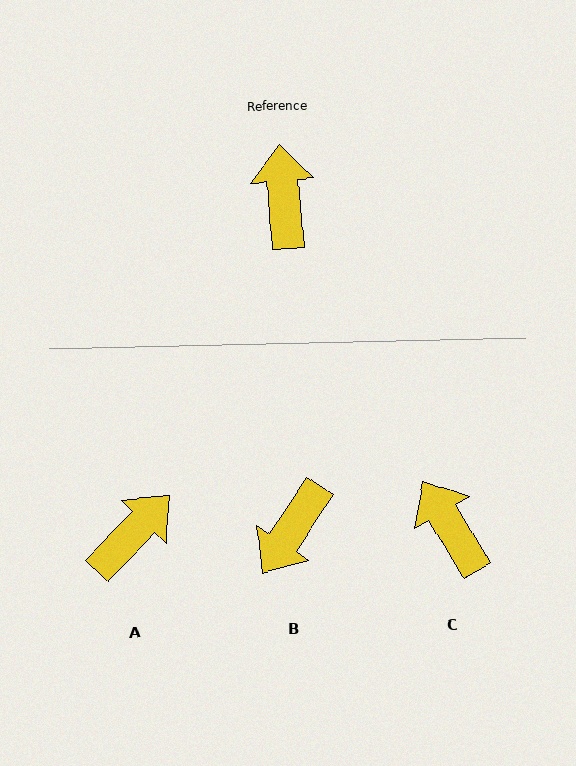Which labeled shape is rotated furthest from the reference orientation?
B, about 142 degrees away.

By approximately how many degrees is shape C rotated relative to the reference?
Approximately 26 degrees counter-clockwise.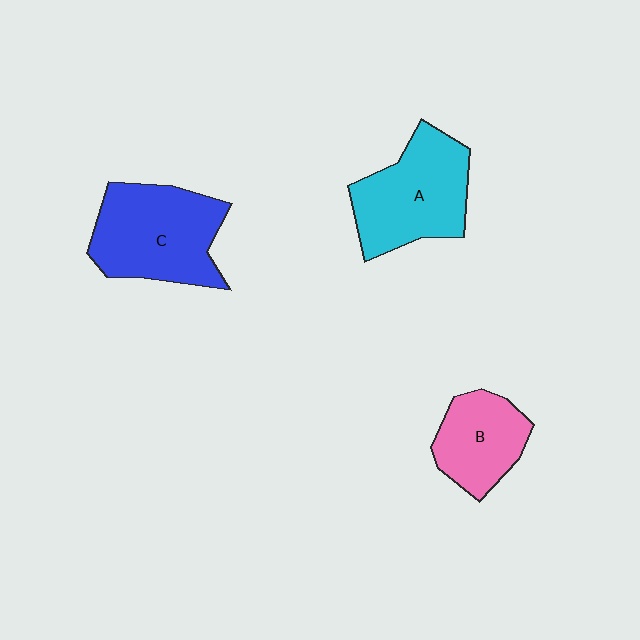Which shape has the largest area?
Shape C (blue).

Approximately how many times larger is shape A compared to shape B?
Approximately 1.5 times.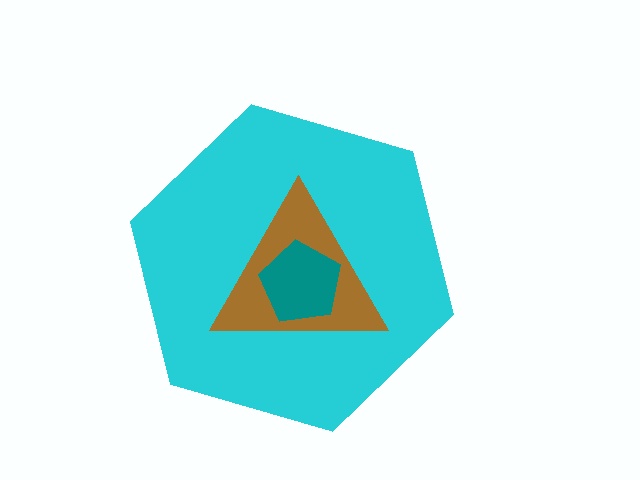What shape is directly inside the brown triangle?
The teal pentagon.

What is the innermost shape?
The teal pentagon.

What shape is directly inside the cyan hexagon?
The brown triangle.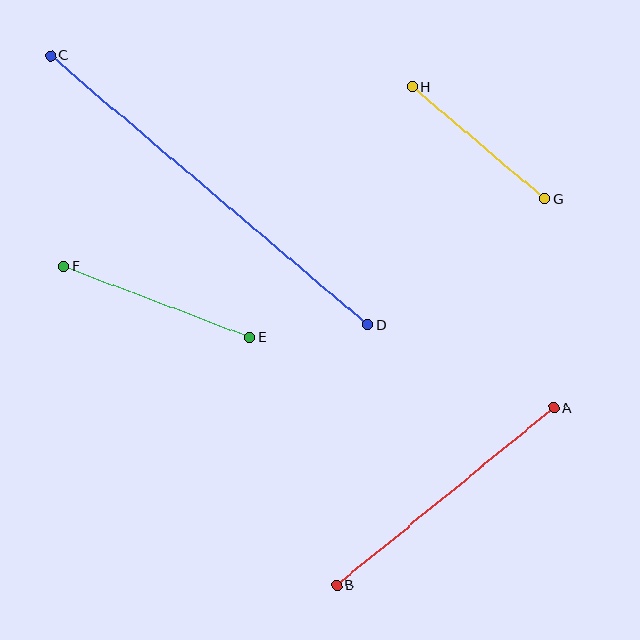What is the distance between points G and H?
The distance is approximately 173 pixels.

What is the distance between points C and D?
The distance is approximately 416 pixels.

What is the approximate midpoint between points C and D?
The midpoint is at approximately (209, 190) pixels.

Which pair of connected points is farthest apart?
Points C and D are farthest apart.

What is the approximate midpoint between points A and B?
The midpoint is at approximately (445, 496) pixels.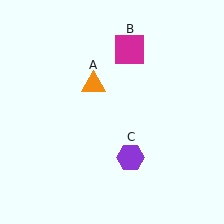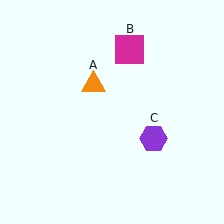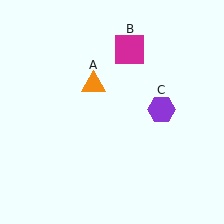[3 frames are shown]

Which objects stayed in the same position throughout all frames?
Orange triangle (object A) and magenta square (object B) remained stationary.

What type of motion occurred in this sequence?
The purple hexagon (object C) rotated counterclockwise around the center of the scene.